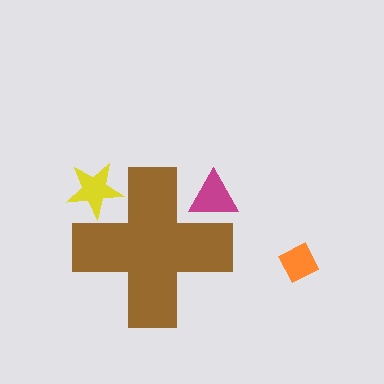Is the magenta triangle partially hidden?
Yes, the magenta triangle is partially hidden behind the brown cross.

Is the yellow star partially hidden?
Yes, the yellow star is partially hidden behind the brown cross.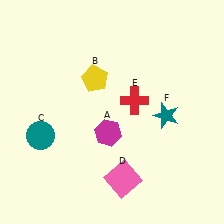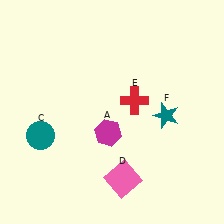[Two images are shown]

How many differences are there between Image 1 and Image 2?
There is 1 difference between the two images.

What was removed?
The yellow pentagon (B) was removed in Image 2.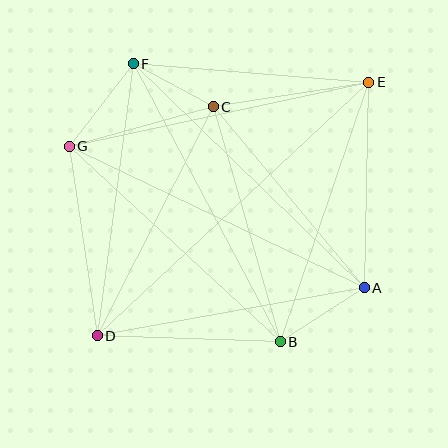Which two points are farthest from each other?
Points D and E are farthest from each other.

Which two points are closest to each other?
Points C and F are closest to each other.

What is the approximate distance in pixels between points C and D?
The distance between C and D is approximately 257 pixels.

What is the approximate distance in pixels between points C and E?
The distance between C and E is approximately 158 pixels.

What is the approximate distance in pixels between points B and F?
The distance between B and F is approximately 314 pixels.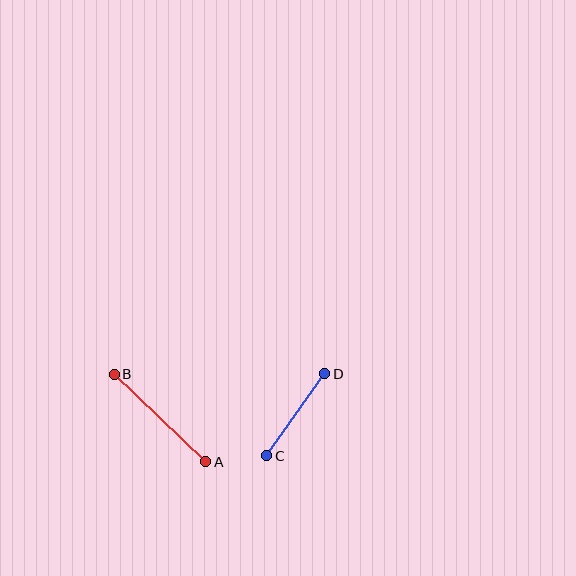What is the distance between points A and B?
The distance is approximately 127 pixels.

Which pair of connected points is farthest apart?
Points A and B are farthest apart.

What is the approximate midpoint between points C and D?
The midpoint is at approximately (296, 415) pixels.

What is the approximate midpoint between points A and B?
The midpoint is at approximately (160, 418) pixels.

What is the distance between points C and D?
The distance is approximately 101 pixels.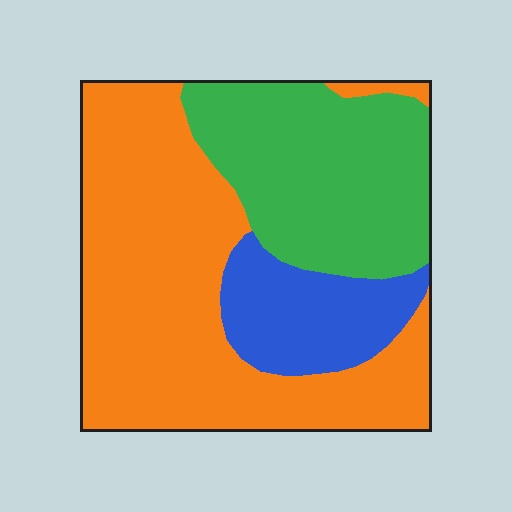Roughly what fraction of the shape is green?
Green covers 31% of the shape.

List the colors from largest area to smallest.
From largest to smallest: orange, green, blue.